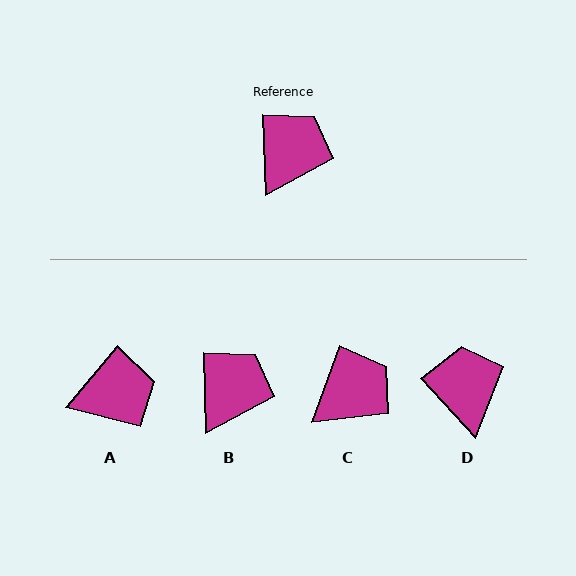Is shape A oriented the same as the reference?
No, it is off by about 42 degrees.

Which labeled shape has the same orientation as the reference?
B.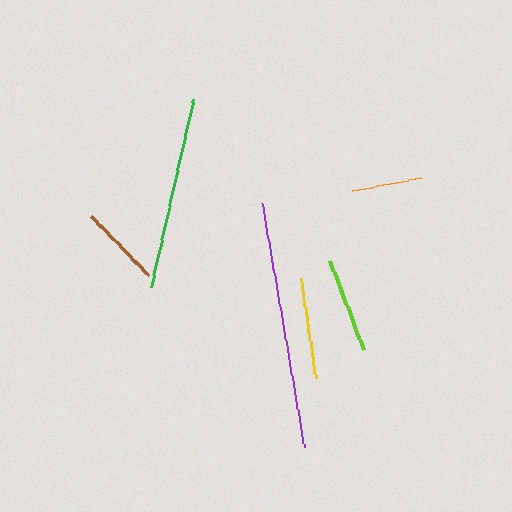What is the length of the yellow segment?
The yellow segment is approximately 103 pixels long.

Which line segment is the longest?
The purple line is the longest at approximately 248 pixels.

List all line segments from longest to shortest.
From longest to shortest: purple, green, yellow, lime, brown, orange.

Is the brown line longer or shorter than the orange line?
The brown line is longer than the orange line.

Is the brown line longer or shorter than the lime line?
The lime line is longer than the brown line.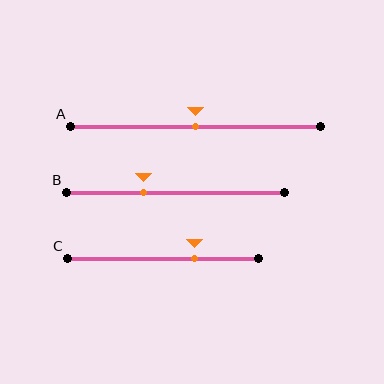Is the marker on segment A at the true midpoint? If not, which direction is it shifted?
Yes, the marker on segment A is at the true midpoint.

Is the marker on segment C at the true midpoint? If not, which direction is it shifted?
No, the marker on segment C is shifted to the right by about 17% of the segment length.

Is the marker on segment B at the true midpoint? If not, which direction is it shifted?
No, the marker on segment B is shifted to the left by about 15% of the segment length.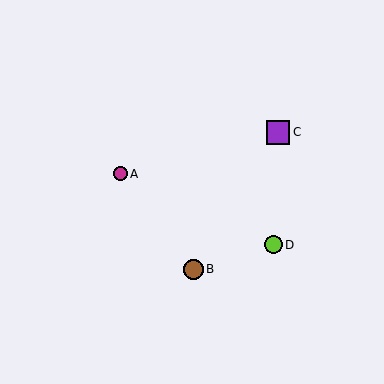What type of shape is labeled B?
Shape B is a brown circle.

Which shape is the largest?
The purple square (labeled C) is the largest.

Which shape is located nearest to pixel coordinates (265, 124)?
The purple square (labeled C) at (278, 132) is nearest to that location.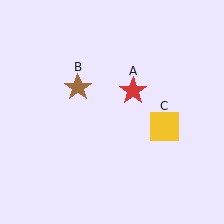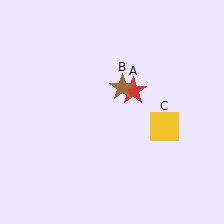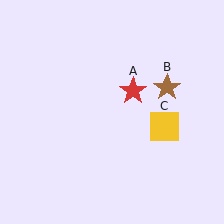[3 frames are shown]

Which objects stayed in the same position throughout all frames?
Red star (object A) and yellow square (object C) remained stationary.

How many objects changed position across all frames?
1 object changed position: brown star (object B).